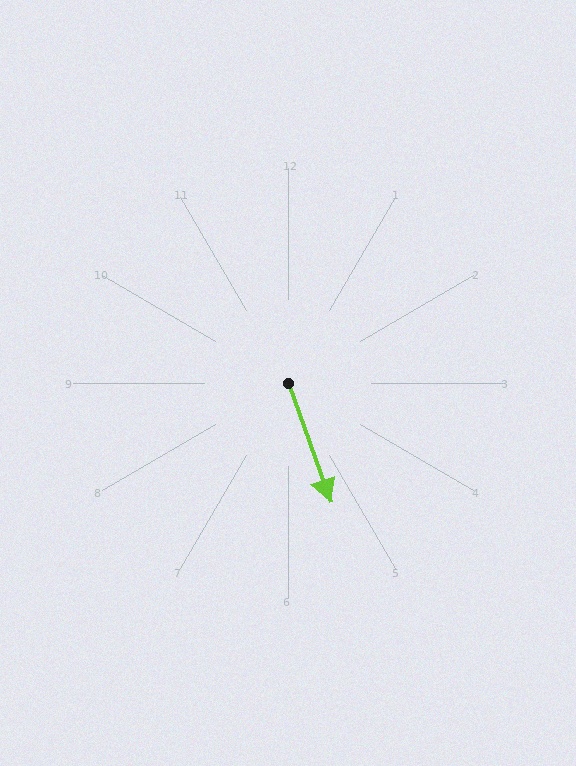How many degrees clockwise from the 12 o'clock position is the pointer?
Approximately 160 degrees.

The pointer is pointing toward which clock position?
Roughly 5 o'clock.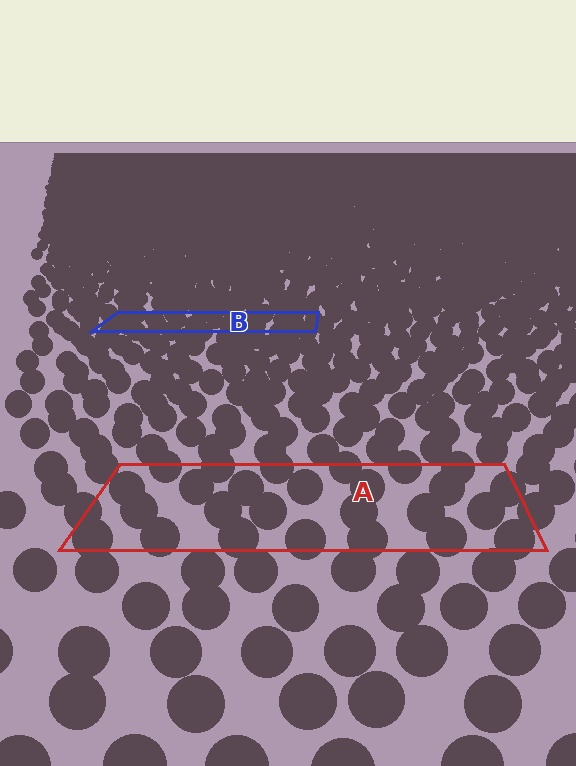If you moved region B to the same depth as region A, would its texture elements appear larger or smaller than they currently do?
They would appear larger. At a closer depth, the same texture elements are projected at a bigger on-screen size.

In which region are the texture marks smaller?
The texture marks are smaller in region B, because it is farther away.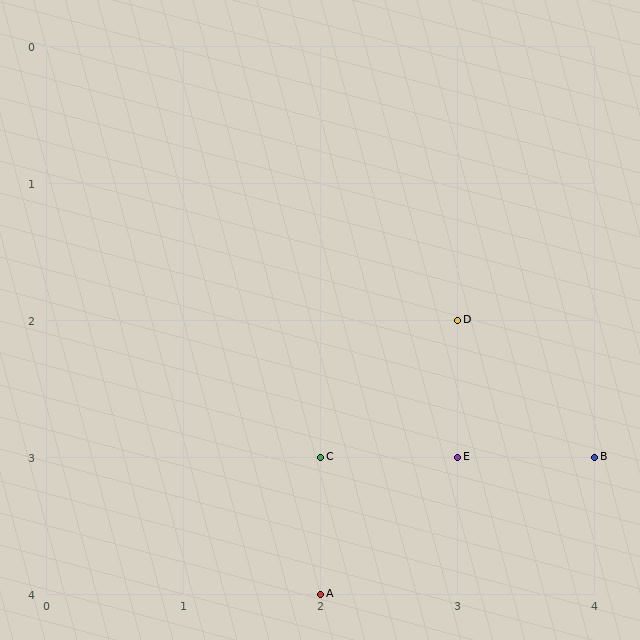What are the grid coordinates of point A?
Point A is at grid coordinates (2, 4).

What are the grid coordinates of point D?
Point D is at grid coordinates (3, 2).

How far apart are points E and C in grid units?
Points E and C are 1 column apart.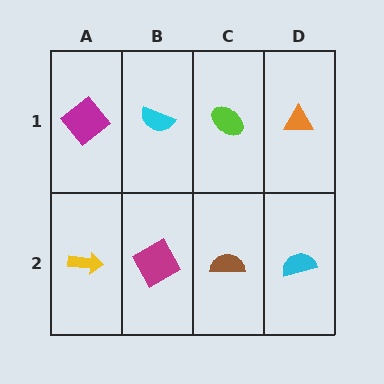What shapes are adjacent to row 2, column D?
An orange triangle (row 1, column D), a brown semicircle (row 2, column C).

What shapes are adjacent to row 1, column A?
A yellow arrow (row 2, column A), a cyan semicircle (row 1, column B).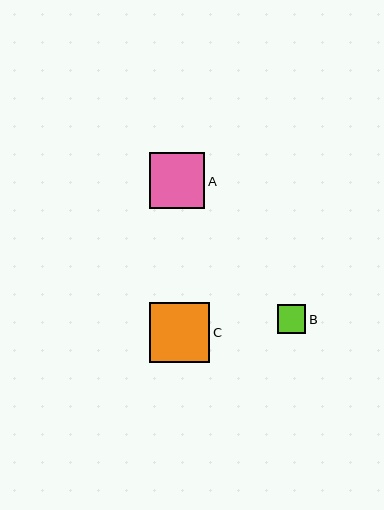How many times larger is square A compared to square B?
Square A is approximately 1.9 times the size of square B.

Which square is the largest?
Square C is the largest with a size of approximately 60 pixels.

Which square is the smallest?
Square B is the smallest with a size of approximately 28 pixels.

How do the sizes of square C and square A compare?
Square C and square A are approximately the same size.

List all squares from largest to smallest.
From largest to smallest: C, A, B.